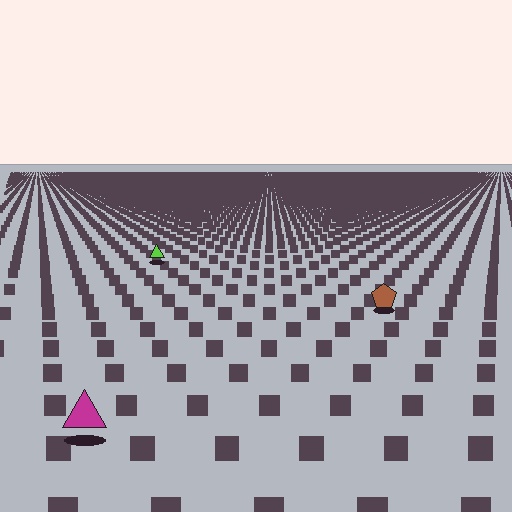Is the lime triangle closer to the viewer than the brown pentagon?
No. The brown pentagon is closer — you can tell from the texture gradient: the ground texture is coarser near it.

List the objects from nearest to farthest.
From nearest to farthest: the magenta triangle, the brown pentagon, the lime triangle.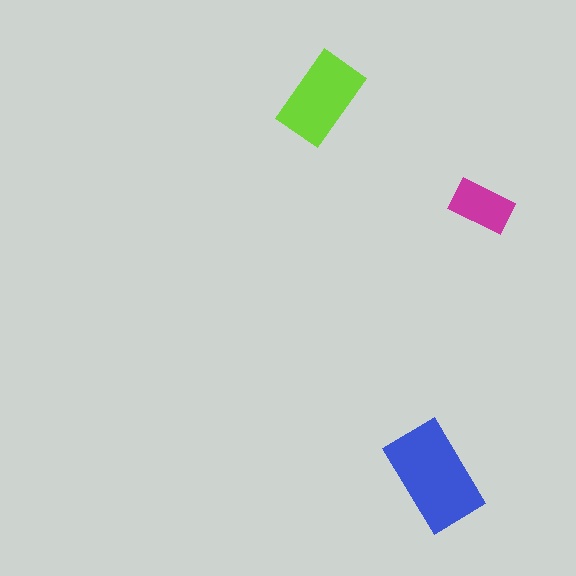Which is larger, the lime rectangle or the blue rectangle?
The blue one.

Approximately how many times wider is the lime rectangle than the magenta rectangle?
About 1.5 times wider.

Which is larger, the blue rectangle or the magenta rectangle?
The blue one.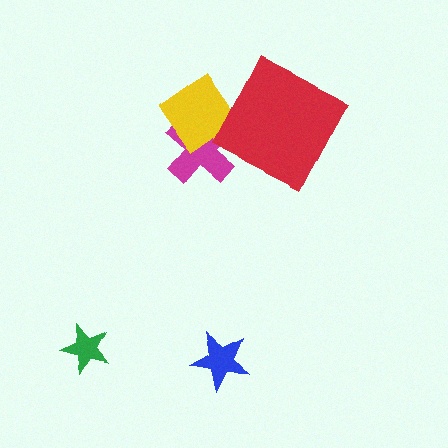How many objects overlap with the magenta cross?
1 object overlaps with the magenta cross.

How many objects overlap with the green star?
0 objects overlap with the green star.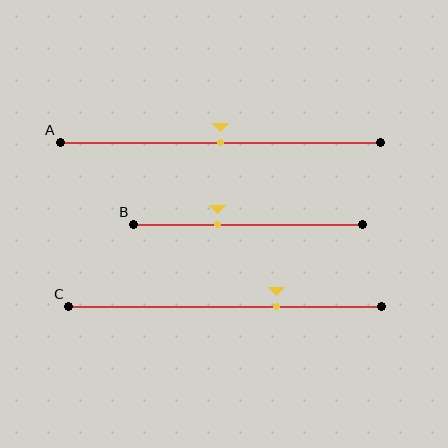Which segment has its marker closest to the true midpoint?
Segment A has its marker closest to the true midpoint.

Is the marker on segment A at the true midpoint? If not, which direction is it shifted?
Yes, the marker on segment A is at the true midpoint.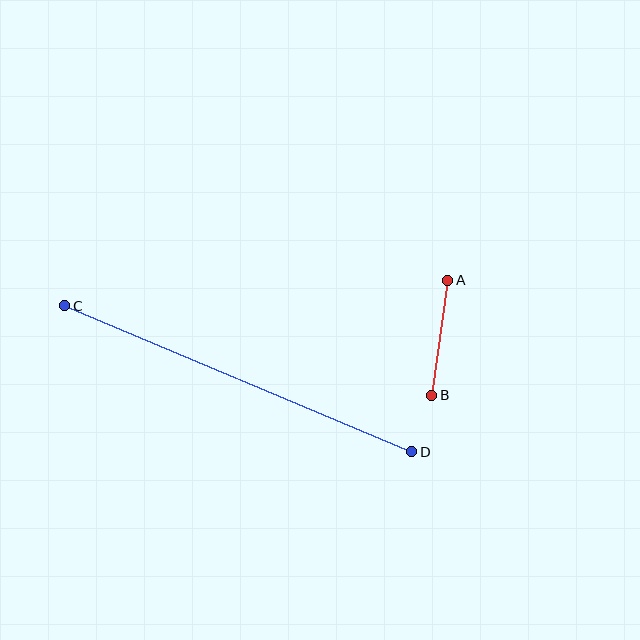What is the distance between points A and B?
The distance is approximately 116 pixels.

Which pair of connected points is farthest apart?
Points C and D are farthest apart.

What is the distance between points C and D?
The distance is approximately 377 pixels.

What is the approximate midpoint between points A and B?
The midpoint is at approximately (440, 338) pixels.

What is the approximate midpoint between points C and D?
The midpoint is at approximately (238, 379) pixels.